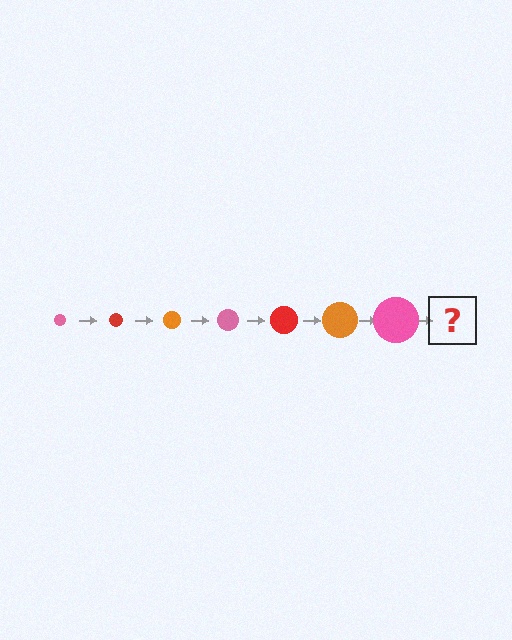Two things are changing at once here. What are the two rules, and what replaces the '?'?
The two rules are that the circle grows larger each step and the color cycles through pink, red, and orange. The '?' should be a red circle, larger than the previous one.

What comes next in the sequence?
The next element should be a red circle, larger than the previous one.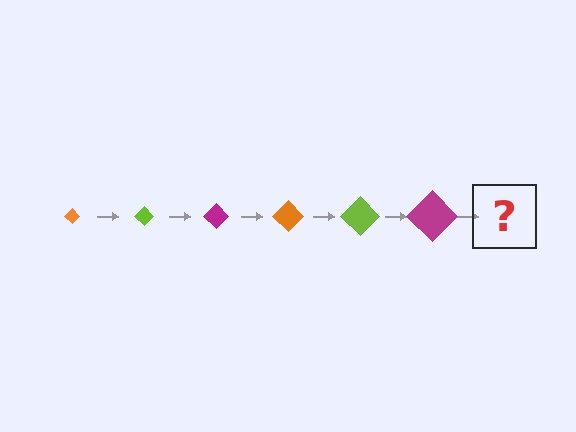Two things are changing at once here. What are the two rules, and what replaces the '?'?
The two rules are that the diamond grows larger each step and the color cycles through orange, lime, and magenta. The '?' should be an orange diamond, larger than the previous one.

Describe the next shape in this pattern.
It should be an orange diamond, larger than the previous one.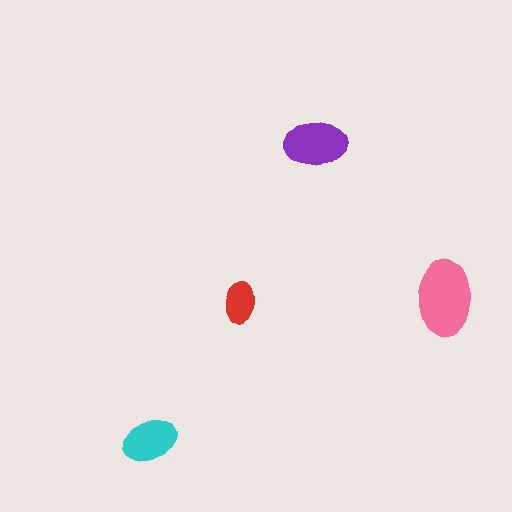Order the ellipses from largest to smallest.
the pink one, the purple one, the cyan one, the red one.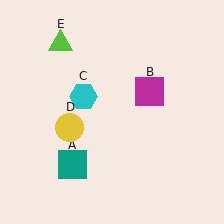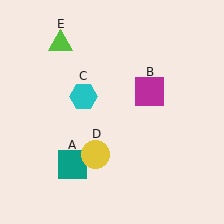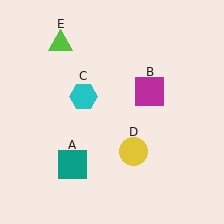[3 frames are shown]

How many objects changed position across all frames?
1 object changed position: yellow circle (object D).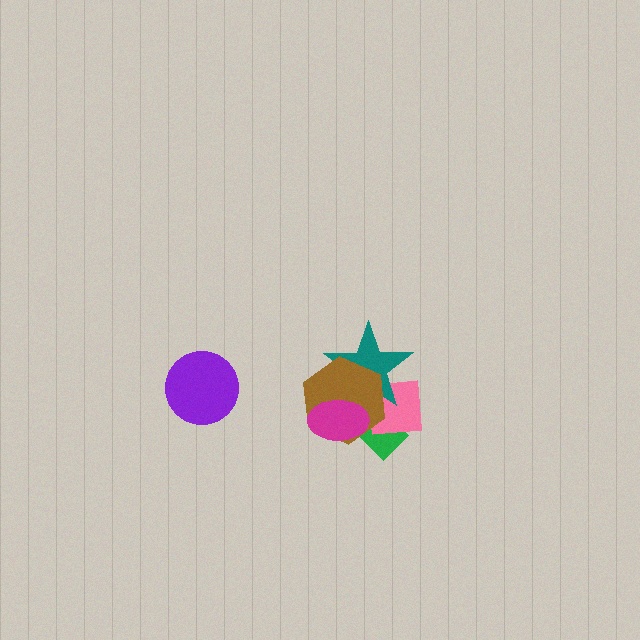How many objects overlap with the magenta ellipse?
4 objects overlap with the magenta ellipse.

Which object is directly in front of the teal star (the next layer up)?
The brown hexagon is directly in front of the teal star.